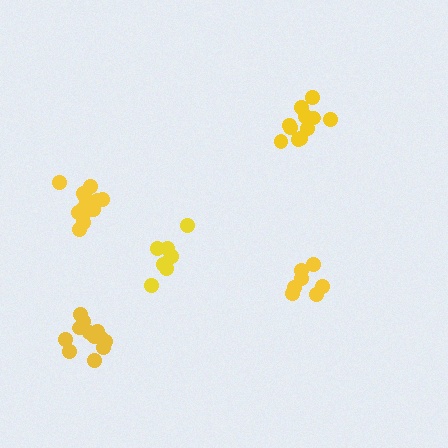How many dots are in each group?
Group 1: 11 dots, Group 2: 7 dots, Group 3: 12 dots, Group 4: 8 dots, Group 5: 12 dots (50 total).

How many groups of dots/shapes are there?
There are 5 groups.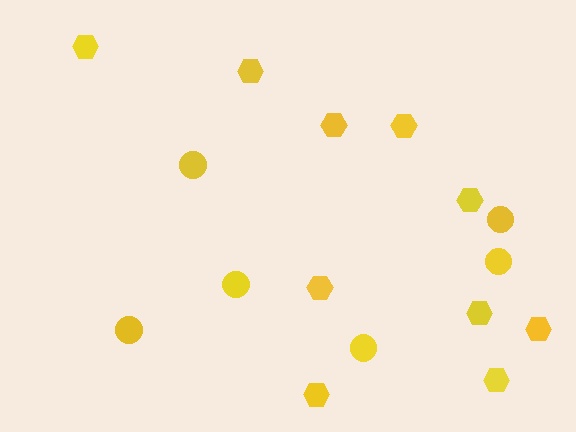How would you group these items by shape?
There are 2 groups: one group of hexagons (10) and one group of circles (6).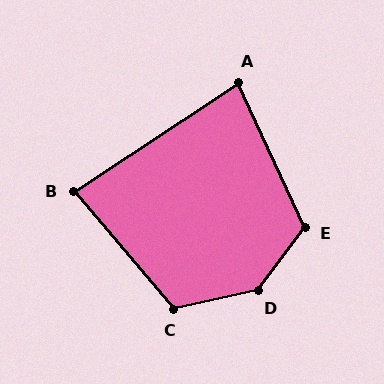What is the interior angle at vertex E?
Approximately 118 degrees (obtuse).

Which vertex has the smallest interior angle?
A, at approximately 81 degrees.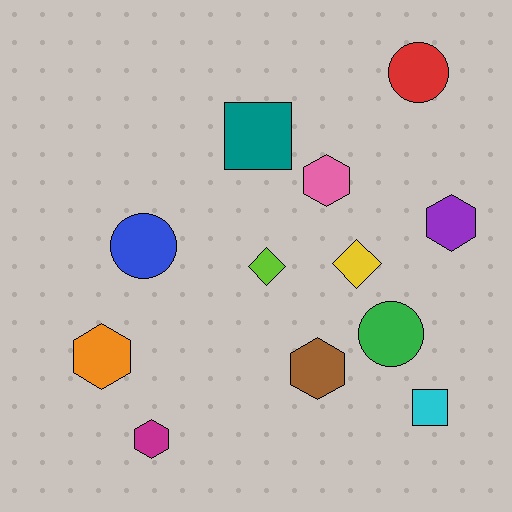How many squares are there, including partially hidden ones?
There are 2 squares.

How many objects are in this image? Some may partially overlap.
There are 12 objects.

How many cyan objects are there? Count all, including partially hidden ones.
There is 1 cyan object.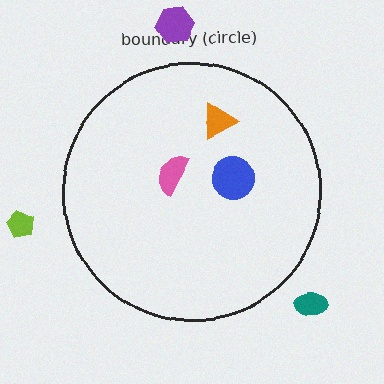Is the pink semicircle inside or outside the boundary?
Inside.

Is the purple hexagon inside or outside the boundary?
Outside.